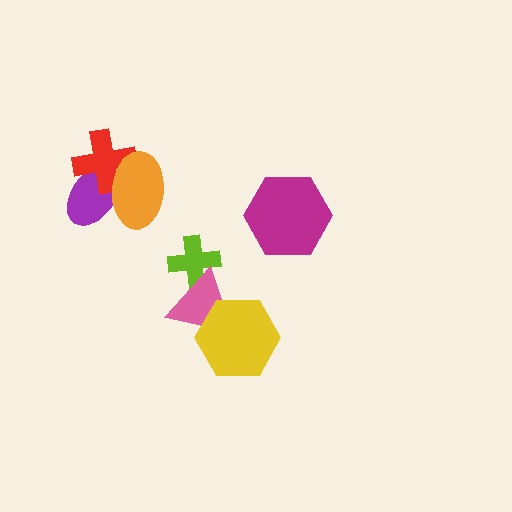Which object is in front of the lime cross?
The pink triangle is in front of the lime cross.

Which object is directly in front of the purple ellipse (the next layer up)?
The red cross is directly in front of the purple ellipse.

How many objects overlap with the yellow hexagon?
1 object overlaps with the yellow hexagon.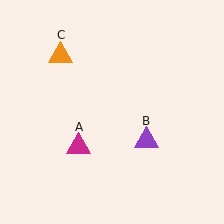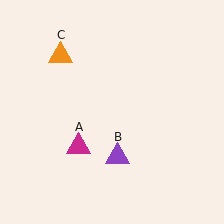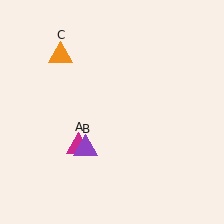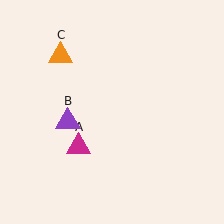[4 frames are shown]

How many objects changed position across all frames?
1 object changed position: purple triangle (object B).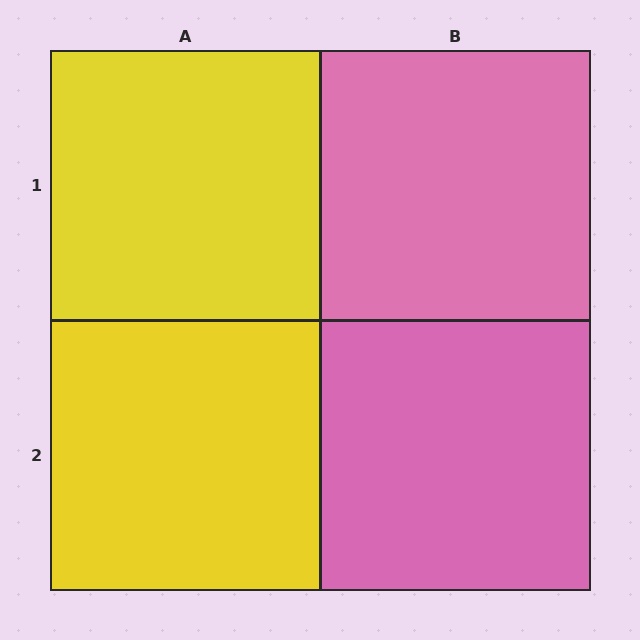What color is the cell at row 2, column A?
Yellow.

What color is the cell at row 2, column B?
Pink.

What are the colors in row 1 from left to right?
Yellow, pink.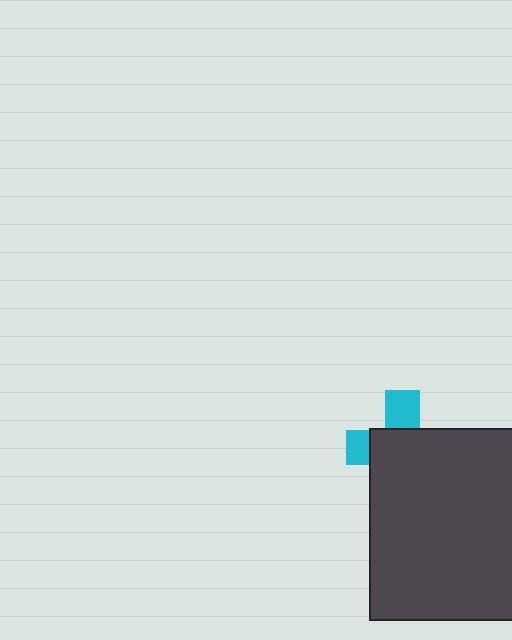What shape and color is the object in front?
The object in front is a dark gray rectangle.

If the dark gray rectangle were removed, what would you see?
You would see the complete cyan cross.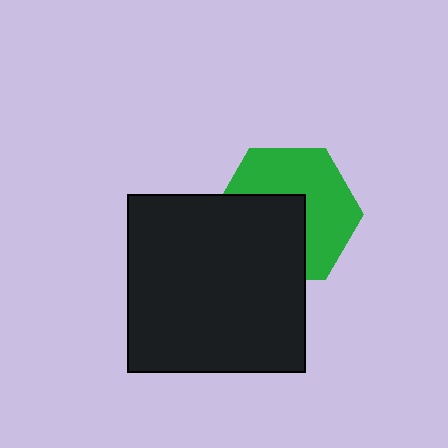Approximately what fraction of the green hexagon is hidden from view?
Roughly 45% of the green hexagon is hidden behind the black square.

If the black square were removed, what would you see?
You would see the complete green hexagon.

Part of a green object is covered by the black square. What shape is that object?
It is a hexagon.